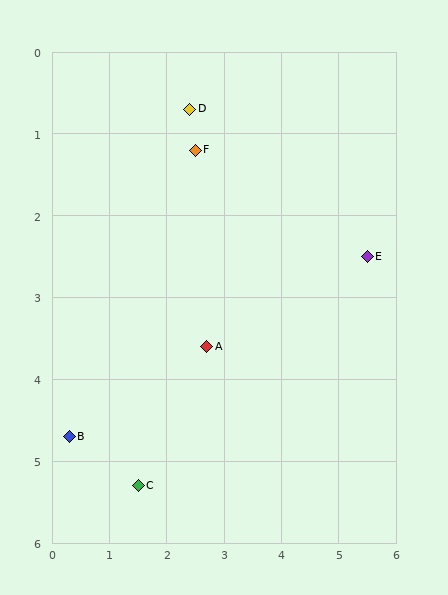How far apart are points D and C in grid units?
Points D and C are about 4.7 grid units apart.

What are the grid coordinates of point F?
Point F is at approximately (2.5, 1.2).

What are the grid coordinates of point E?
Point E is at approximately (5.5, 2.5).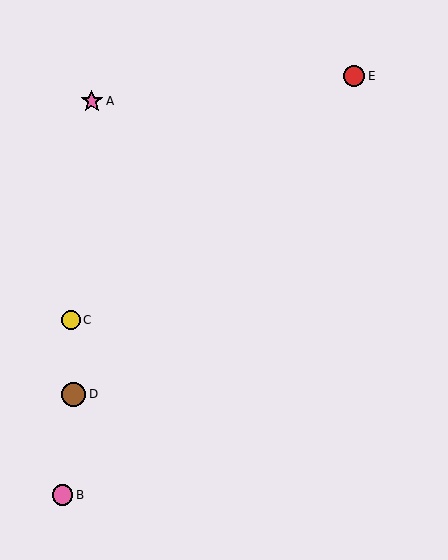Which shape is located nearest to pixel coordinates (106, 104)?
The pink star (labeled A) at (92, 101) is nearest to that location.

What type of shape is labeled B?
Shape B is a pink circle.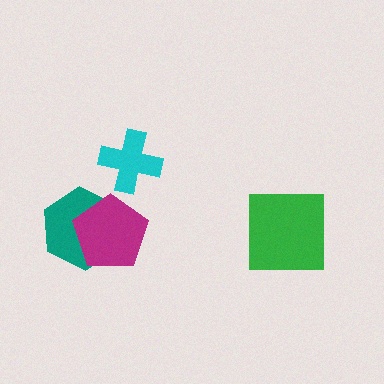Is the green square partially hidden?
No, no other shape covers it.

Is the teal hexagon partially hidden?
Yes, it is partially covered by another shape.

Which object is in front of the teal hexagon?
The magenta pentagon is in front of the teal hexagon.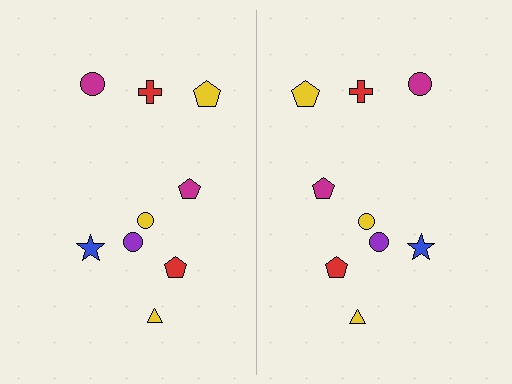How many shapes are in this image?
There are 18 shapes in this image.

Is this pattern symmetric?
Yes, this pattern has bilateral (reflection) symmetry.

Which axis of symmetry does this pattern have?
The pattern has a vertical axis of symmetry running through the center of the image.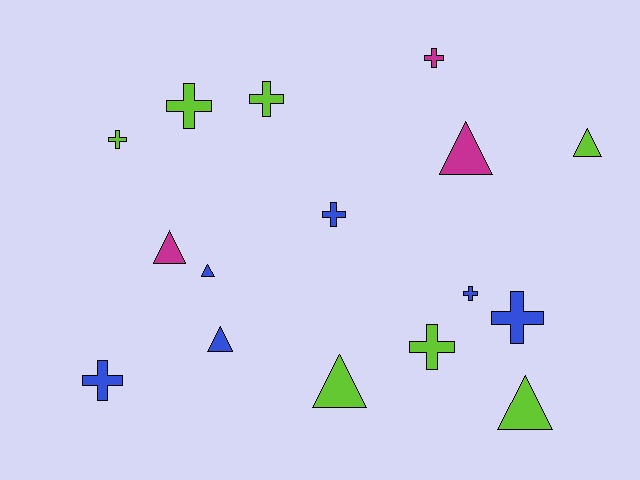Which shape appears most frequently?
Cross, with 9 objects.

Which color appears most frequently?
Lime, with 7 objects.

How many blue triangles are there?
There are 2 blue triangles.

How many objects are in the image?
There are 16 objects.